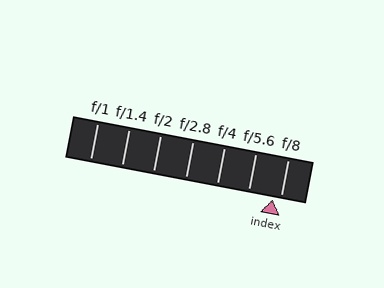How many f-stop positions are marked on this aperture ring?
There are 7 f-stop positions marked.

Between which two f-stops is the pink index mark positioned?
The index mark is between f/5.6 and f/8.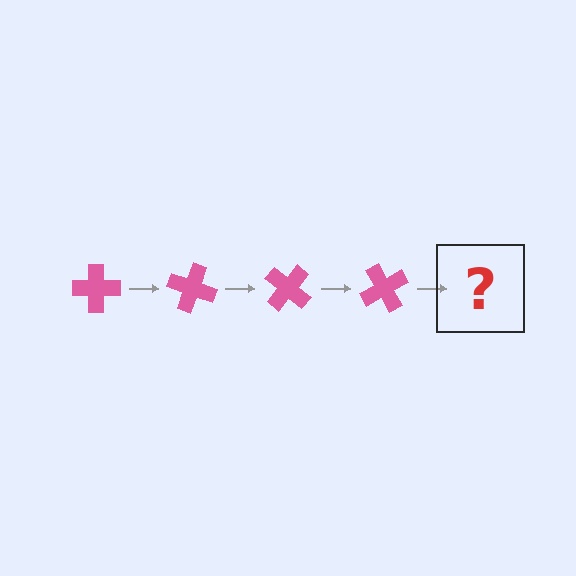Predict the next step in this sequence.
The next step is a pink cross rotated 80 degrees.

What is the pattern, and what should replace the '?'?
The pattern is that the cross rotates 20 degrees each step. The '?' should be a pink cross rotated 80 degrees.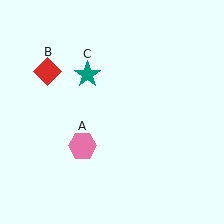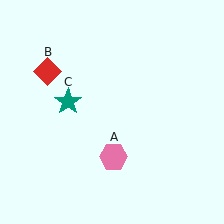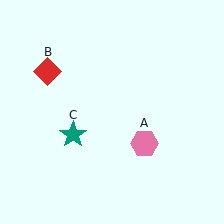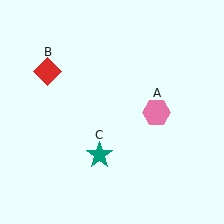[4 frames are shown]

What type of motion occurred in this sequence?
The pink hexagon (object A), teal star (object C) rotated counterclockwise around the center of the scene.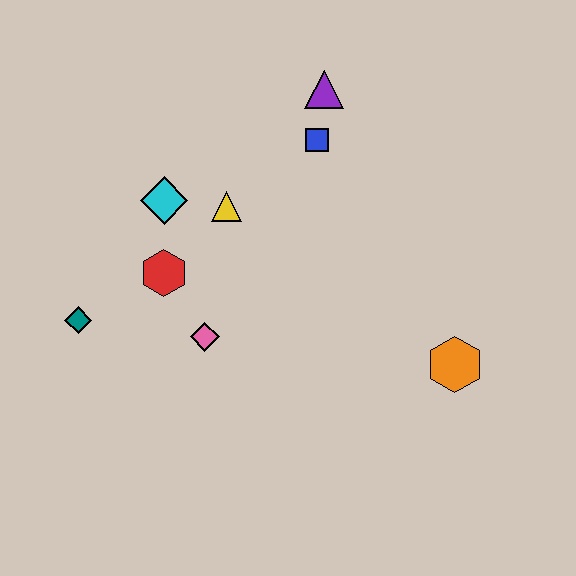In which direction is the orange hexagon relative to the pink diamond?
The orange hexagon is to the right of the pink diamond.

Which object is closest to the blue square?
The purple triangle is closest to the blue square.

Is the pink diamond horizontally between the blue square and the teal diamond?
Yes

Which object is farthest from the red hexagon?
The orange hexagon is farthest from the red hexagon.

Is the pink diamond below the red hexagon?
Yes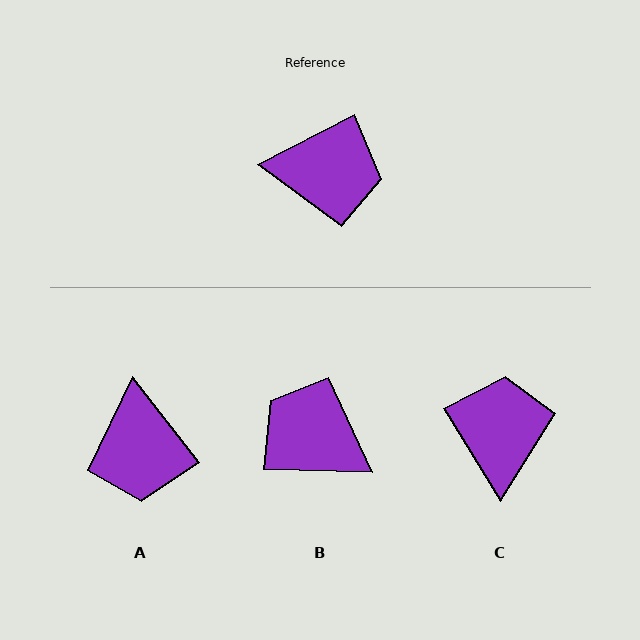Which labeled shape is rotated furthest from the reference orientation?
B, about 151 degrees away.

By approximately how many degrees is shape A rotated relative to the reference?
Approximately 79 degrees clockwise.